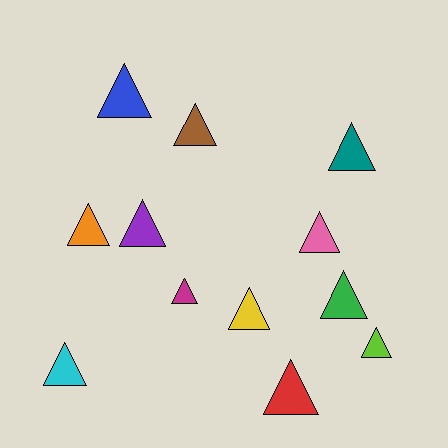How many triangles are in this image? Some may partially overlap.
There are 12 triangles.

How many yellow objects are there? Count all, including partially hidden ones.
There is 1 yellow object.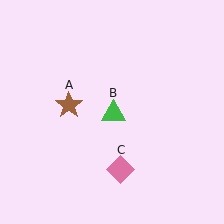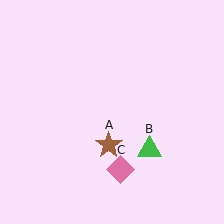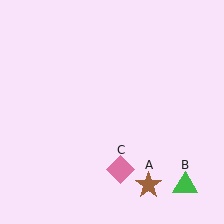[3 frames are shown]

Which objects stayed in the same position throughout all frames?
Pink diamond (object C) remained stationary.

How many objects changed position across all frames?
2 objects changed position: brown star (object A), green triangle (object B).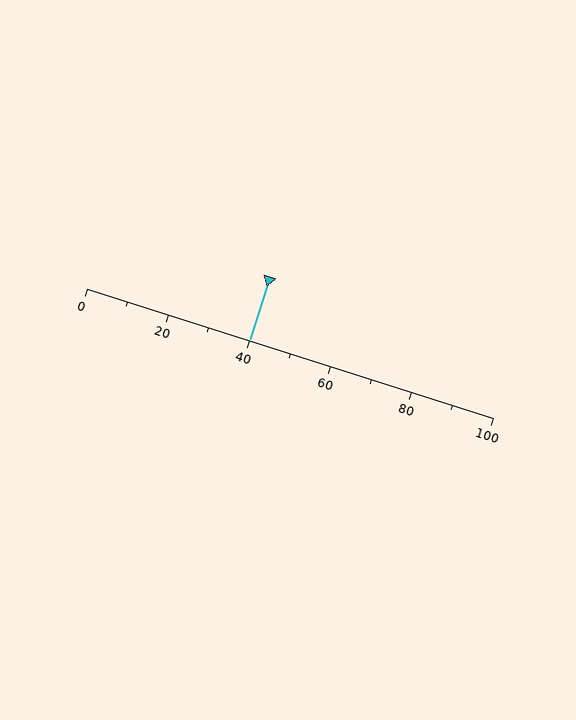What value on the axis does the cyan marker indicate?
The marker indicates approximately 40.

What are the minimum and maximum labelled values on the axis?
The axis runs from 0 to 100.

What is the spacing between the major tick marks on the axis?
The major ticks are spaced 20 apart.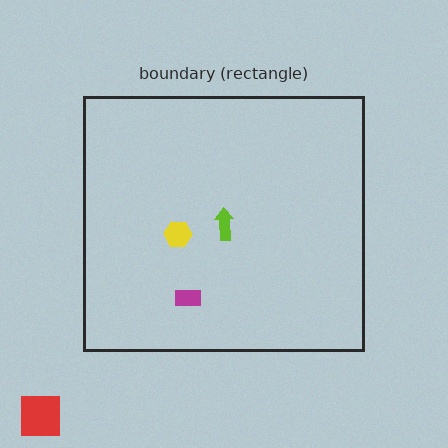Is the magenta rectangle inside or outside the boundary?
Inside.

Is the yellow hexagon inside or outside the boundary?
Inside.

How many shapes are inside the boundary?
3 inside, 1 outside.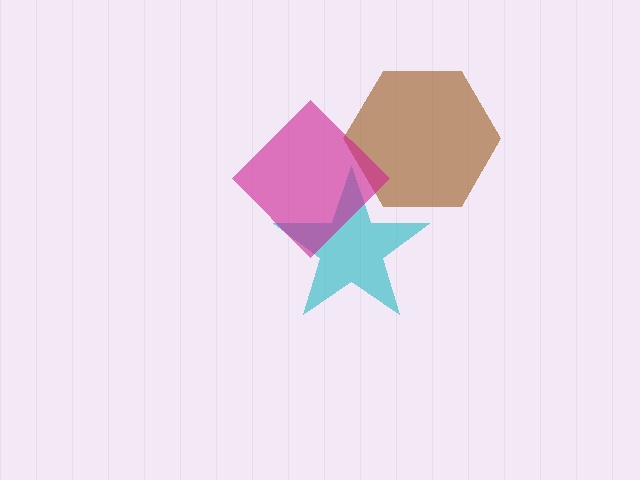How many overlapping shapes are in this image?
There are 3 overlapping shapes in the image.